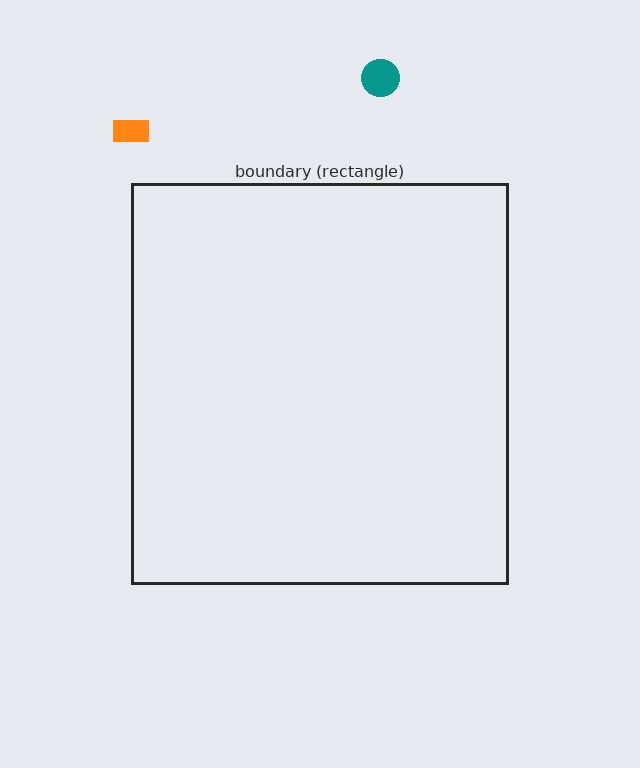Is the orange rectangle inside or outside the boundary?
Outside.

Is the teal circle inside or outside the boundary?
Outside.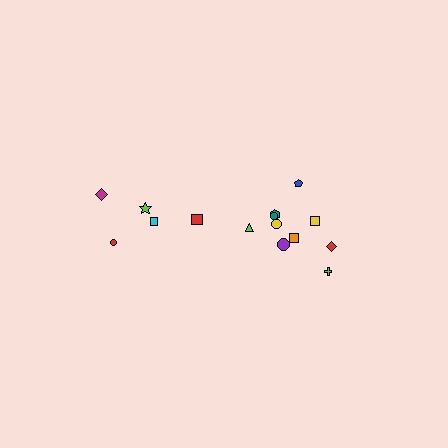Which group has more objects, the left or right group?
The right group.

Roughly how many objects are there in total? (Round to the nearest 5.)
Roughly 15 objects in total.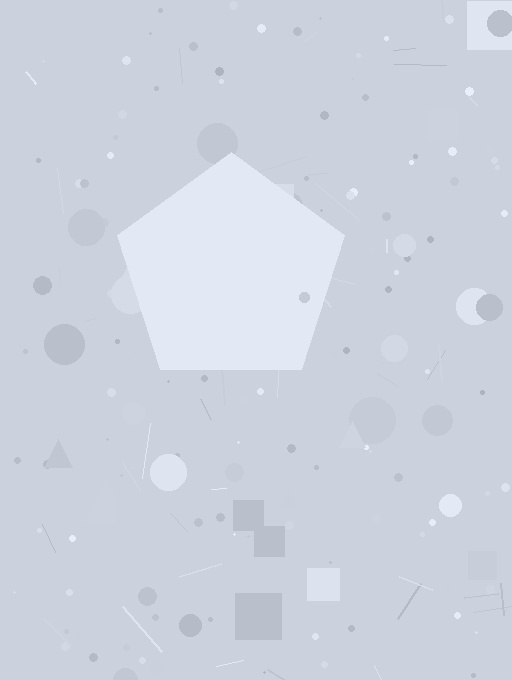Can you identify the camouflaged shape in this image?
The camouflaged shape is a pentagon.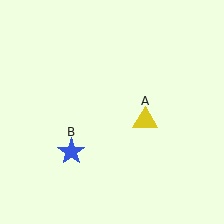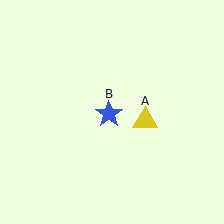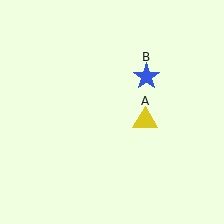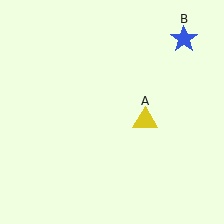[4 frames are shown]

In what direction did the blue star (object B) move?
The blue star (object B) moved up and to the right.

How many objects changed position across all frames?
1 object changed position: blue star (object B).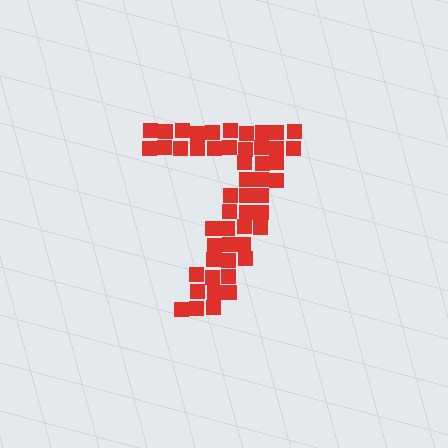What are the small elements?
The small elements are squares.